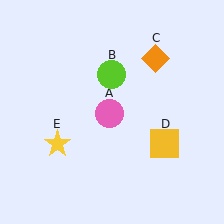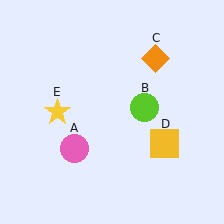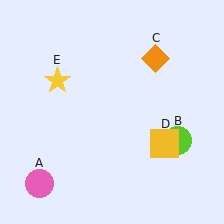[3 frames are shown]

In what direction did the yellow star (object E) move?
The yellow star (object E) moved up.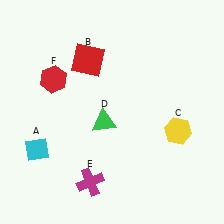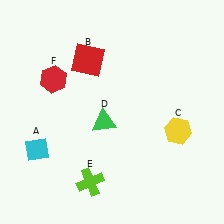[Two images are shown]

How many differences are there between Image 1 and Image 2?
There is 1 difference between the two images.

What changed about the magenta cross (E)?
In Image 1, E is magenta. In Image 2, it changed to lime.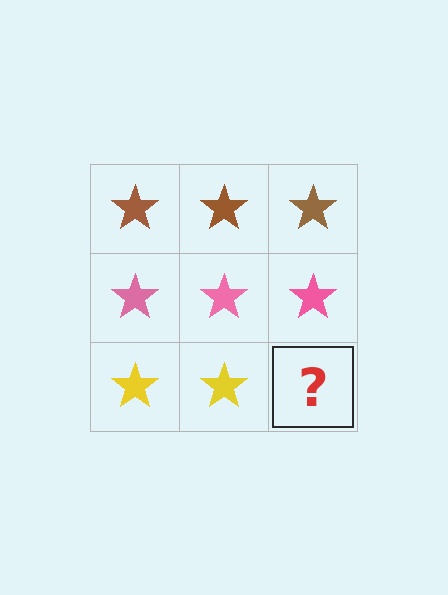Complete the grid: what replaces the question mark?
The question mark should be replaced with a yellow star.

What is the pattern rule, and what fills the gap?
The rule is that each row has a consistent color. The gap should be filled with a yellow star.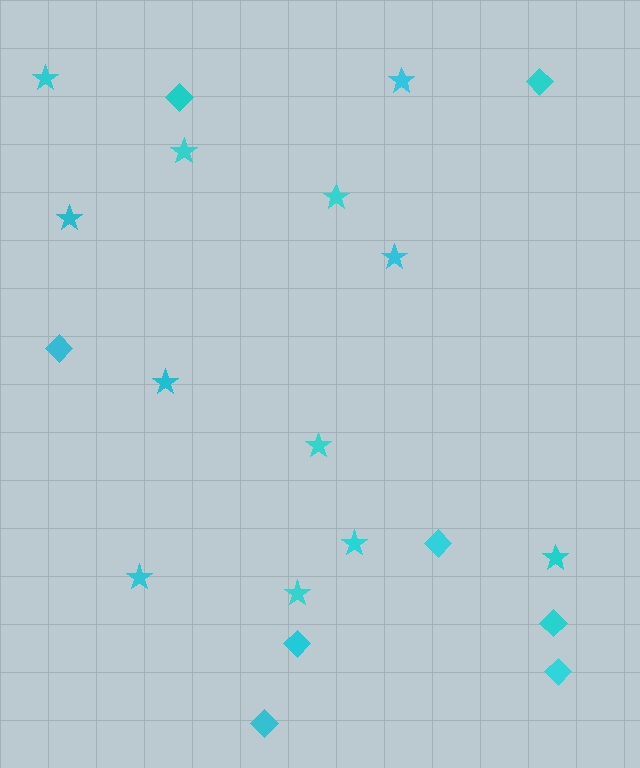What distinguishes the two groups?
There are 2 groups: one group of diamonds (8) and one group of stars (12).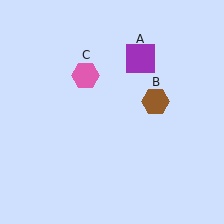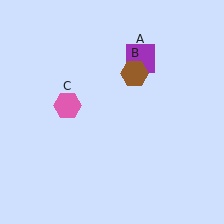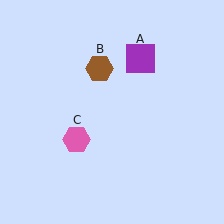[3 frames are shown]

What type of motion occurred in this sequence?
The brown hexagon (object B), pink hexagon (object C) rotated counterclockwise around the center of the scene.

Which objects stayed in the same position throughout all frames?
Purple square (object A) remained stationary.